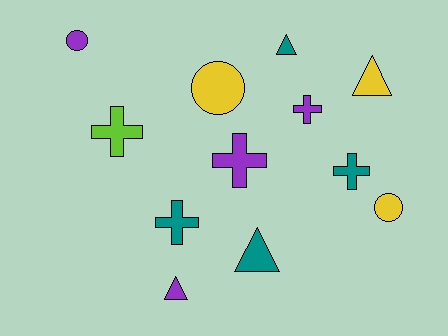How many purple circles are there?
There is 1 purple circle.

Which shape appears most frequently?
Cross, with 5 objects.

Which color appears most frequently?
Purple, with 4 objects.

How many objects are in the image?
There are 12 objects.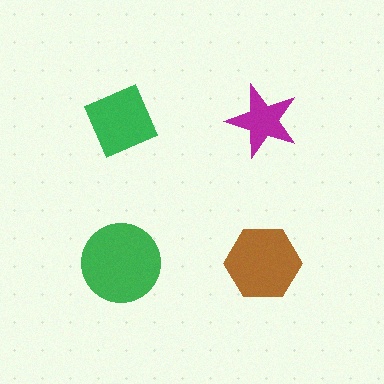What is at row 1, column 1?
A green diamond.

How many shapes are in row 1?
2 shapes.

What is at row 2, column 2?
A brown hexagon.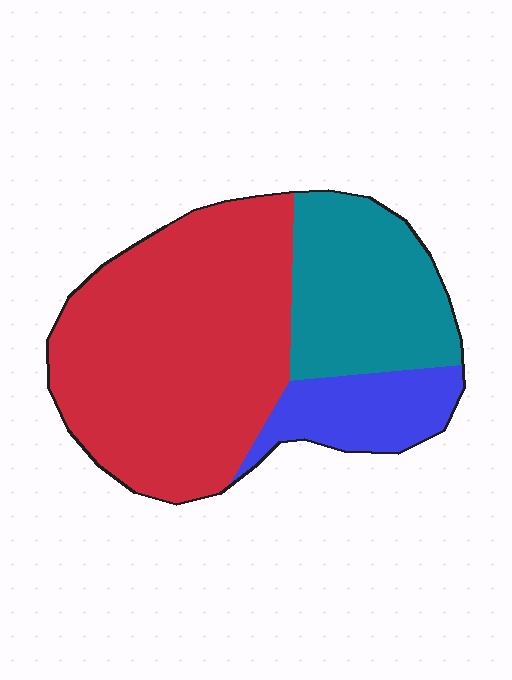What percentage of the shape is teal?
Teal takes up between a quarter and a half of the shape.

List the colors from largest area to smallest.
From largest to smallest: red, teal, blue.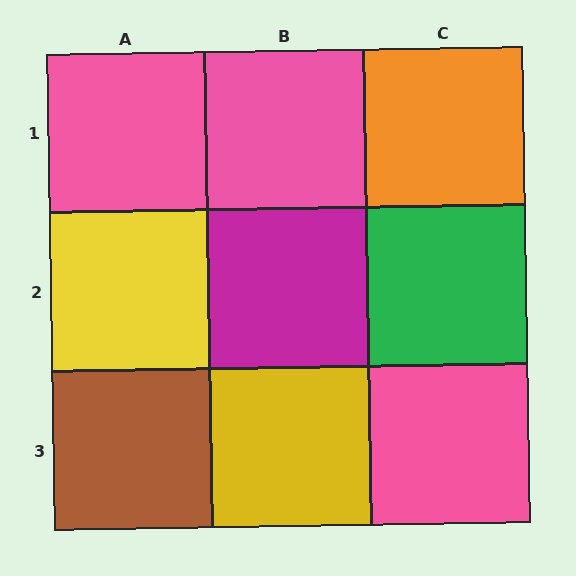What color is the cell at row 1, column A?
Pink.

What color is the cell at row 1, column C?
Orange.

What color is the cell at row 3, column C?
Pink.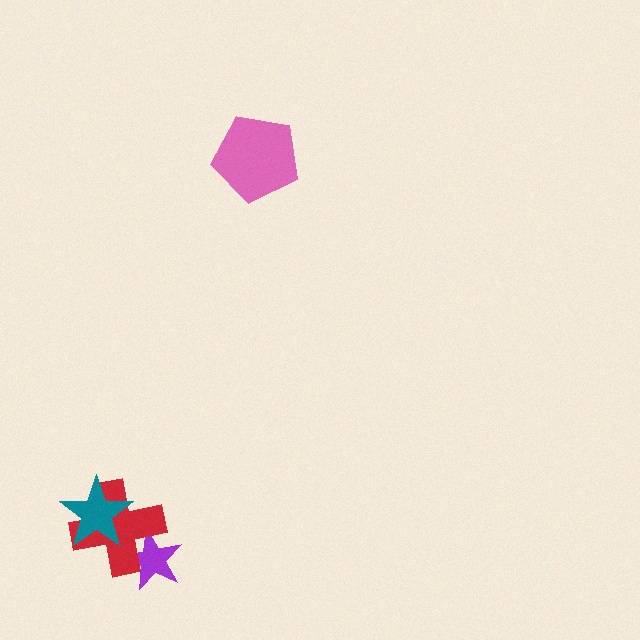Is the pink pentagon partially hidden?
No, no other shape covers it.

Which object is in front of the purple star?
The red cross is in front of the purple star.